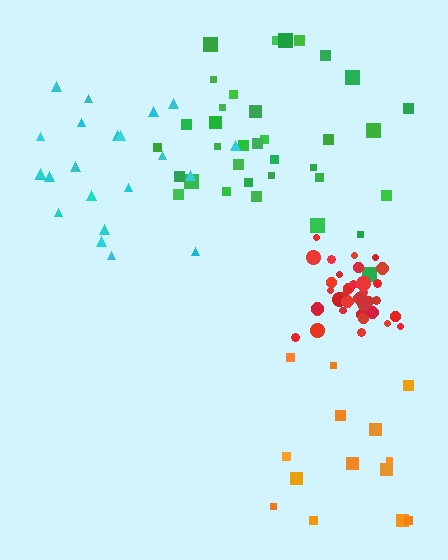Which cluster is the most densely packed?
Red.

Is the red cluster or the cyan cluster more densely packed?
Red.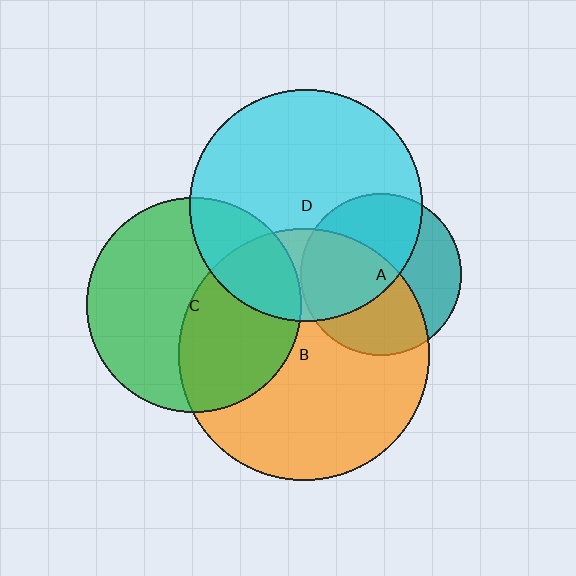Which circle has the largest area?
Circle B (orange).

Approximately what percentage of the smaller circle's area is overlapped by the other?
Approximately 45%.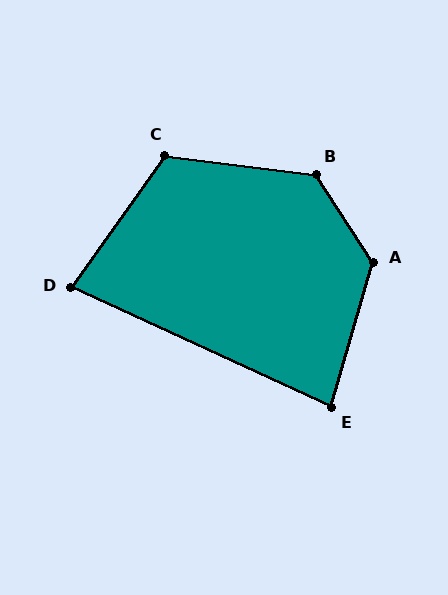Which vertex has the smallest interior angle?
D, at approximately 79 degrees.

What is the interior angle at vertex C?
Approximately 118 degrees (obtuse).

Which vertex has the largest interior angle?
A, at approximately 131 degrees.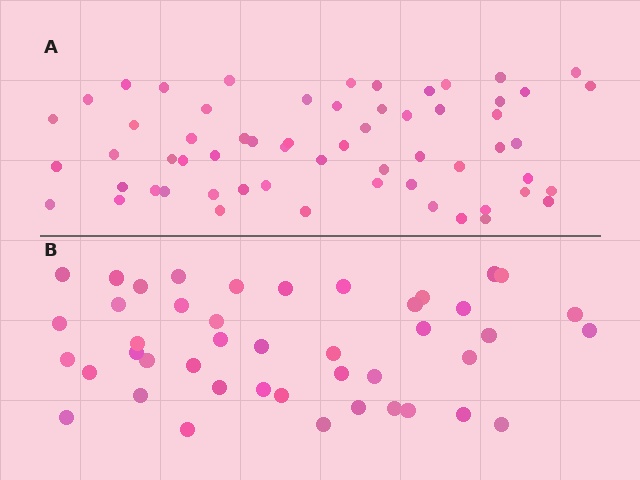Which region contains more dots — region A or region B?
Region A (the top region) has more dots.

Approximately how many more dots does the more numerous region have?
Region A has approximately 15 more dots than region B.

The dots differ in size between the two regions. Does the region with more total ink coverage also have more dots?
No. Region B has more total ink coverage because its dots are larger, but region A actually contains more individual dots. Total area can be misleading — the number of items is what matters here.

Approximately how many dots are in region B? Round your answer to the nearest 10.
About 40 dots. (The exact count is 44, which rounds to 40.)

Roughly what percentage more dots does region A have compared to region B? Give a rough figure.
About 35% more.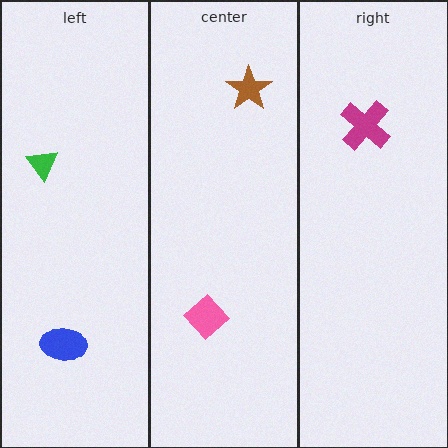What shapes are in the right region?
The magenta cross.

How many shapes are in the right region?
1.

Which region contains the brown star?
The center region.